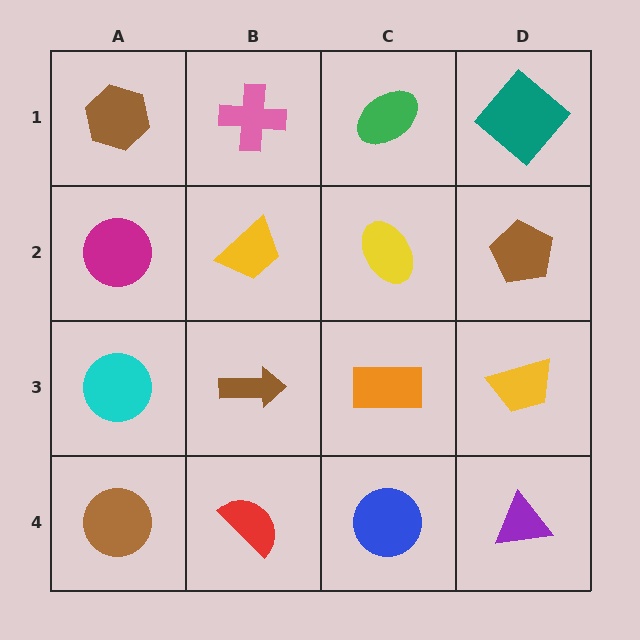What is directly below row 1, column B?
A yellow trapezoid.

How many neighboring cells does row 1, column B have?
3.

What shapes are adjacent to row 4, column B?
A brown arrow (row 3, column B), a brown circle (row 4, column A), a blue circle (row 4, column C).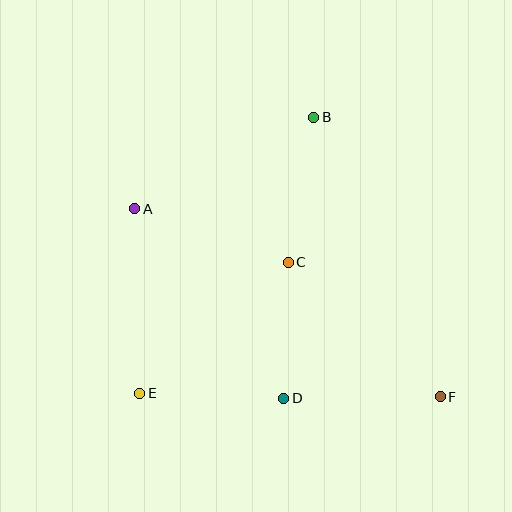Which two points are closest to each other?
Points C and D are closest to each other.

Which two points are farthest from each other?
Points A and F are farthest from each other.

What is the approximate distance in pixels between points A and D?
The distance between A and D is approximately 241 pixels.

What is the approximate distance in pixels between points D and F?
The distance between D and F is approximately 157 pixels.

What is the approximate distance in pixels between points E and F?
The distance between E and F is approximately 300 pixels.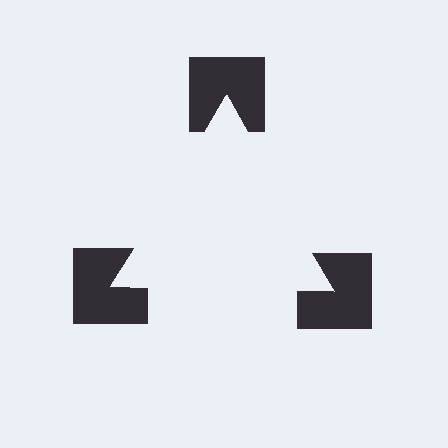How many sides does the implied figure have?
3 sides.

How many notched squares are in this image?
There are 3 — one at each vertex of the illusory triangle.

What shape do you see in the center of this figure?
An illusory triangle — its edges are inferred from the aligned wedge cuts in the notched squares, not physically drawn.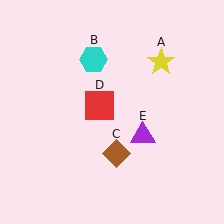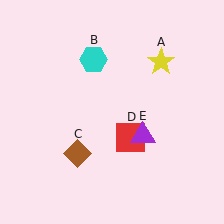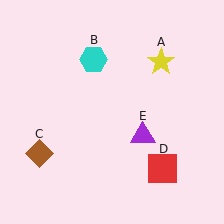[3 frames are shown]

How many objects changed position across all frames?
2 objects changed position: brown diamond (object C), red square (object D).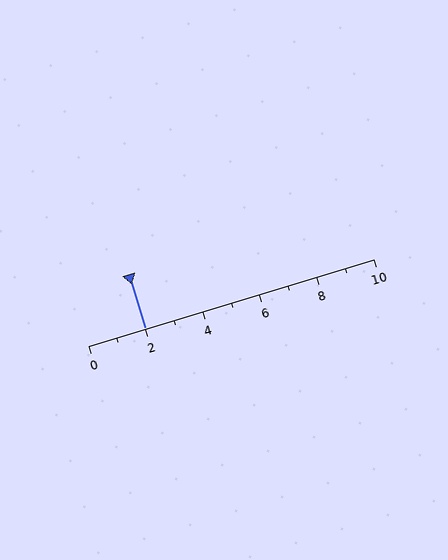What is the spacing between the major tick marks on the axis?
The major ticks are spaced 2 apart.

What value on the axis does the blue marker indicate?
The marker indicates approximately 2.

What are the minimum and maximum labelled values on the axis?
The axis runs from 0 to 10.